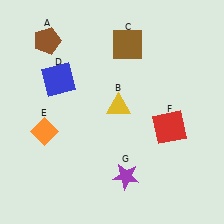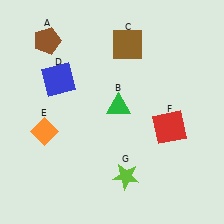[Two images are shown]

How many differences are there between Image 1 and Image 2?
There are 2 differences between the two images.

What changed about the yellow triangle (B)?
In Image 1, B is yellow. In Image 2, it changed to green.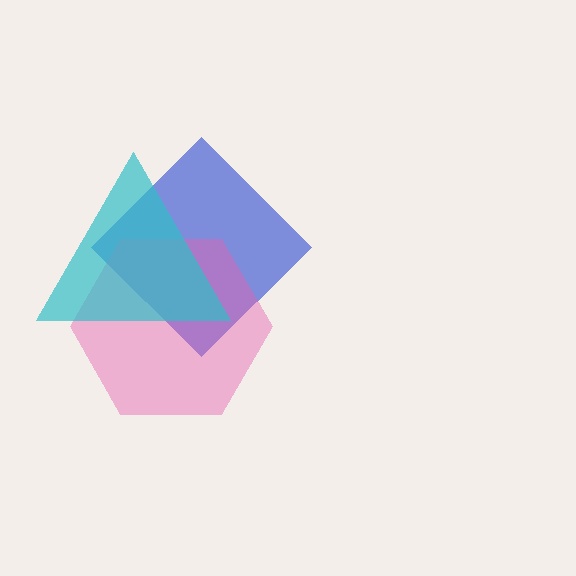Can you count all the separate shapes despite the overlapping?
Yes, there are 3 separate shapes.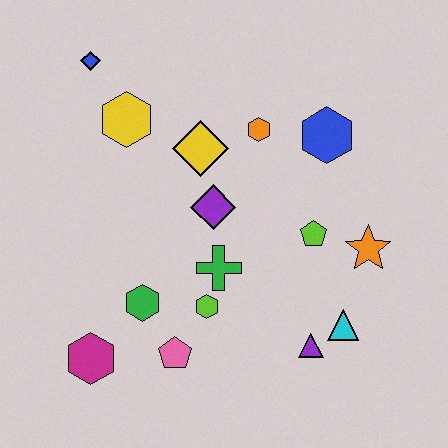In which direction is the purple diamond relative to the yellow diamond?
The purple diamond is below the yellow diamond.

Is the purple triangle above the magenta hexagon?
Yes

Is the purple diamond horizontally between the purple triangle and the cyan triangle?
No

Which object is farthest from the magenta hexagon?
The blue hexagon is farthest from the magenta hexagon.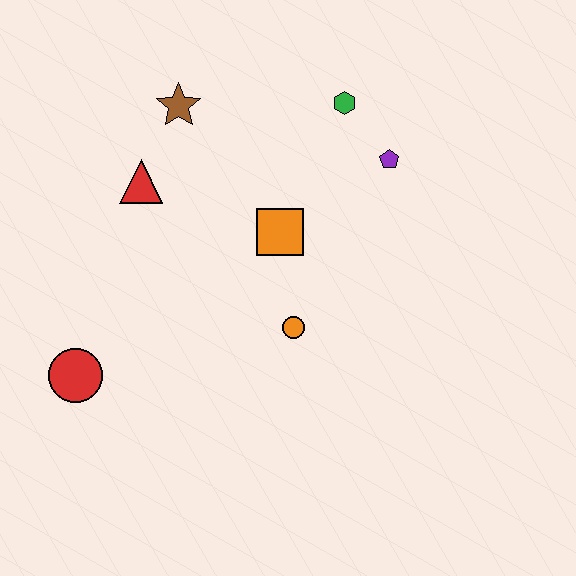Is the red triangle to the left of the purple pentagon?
Yes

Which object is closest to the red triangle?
The brown star is closest to the red triangle.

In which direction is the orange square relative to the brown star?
The orange square is below the brown star.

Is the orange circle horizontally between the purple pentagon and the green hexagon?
No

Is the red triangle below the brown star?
Yes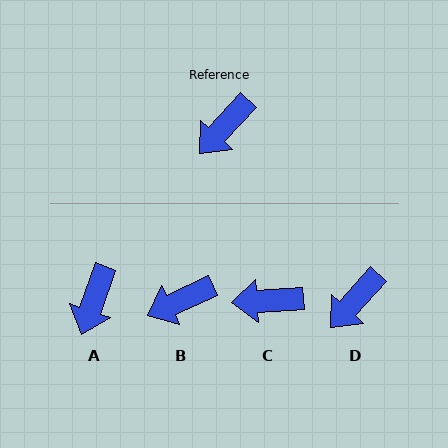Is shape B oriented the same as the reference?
No, it is off by about 23 degrees.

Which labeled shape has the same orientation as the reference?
D.